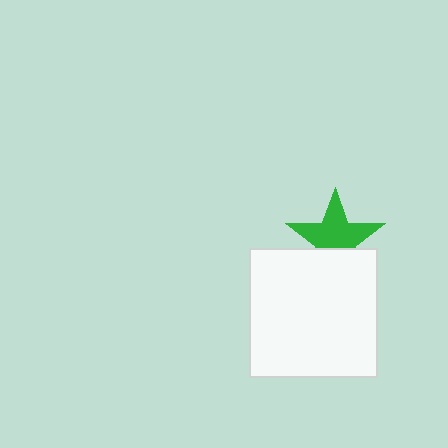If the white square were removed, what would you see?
You would see the complete green star.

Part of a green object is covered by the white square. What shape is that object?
It is a star.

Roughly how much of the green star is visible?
About half of it is visible (roughly 65%).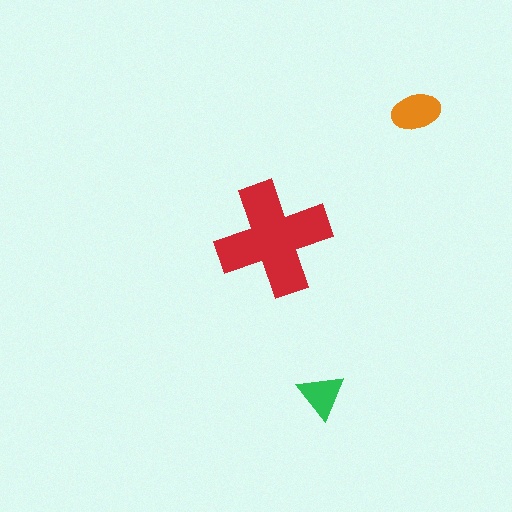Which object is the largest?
The red cross.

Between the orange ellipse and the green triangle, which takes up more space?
The orange ellipse.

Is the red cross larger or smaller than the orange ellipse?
Larger.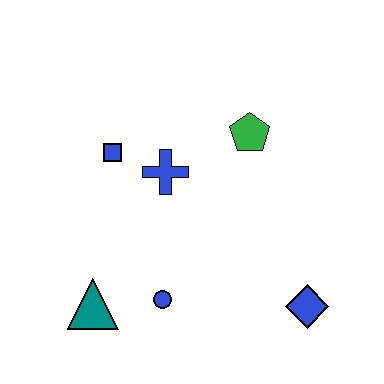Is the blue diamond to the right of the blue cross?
Yes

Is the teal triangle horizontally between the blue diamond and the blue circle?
No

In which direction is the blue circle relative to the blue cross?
The blue circle is below the blue cross.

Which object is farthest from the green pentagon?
The teal triangle is farthest from the green pentagon.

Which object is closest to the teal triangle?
The blue circle is closest to the teal triangle.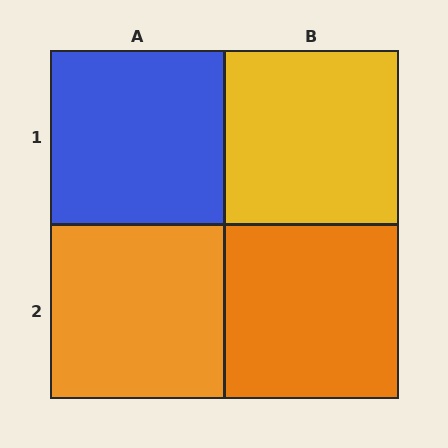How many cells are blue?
1 cell is blue.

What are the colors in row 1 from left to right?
Blue, yellow.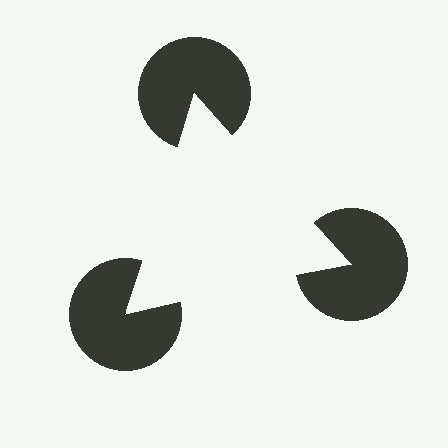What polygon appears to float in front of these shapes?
An illusory triangle — its edges are inferred from the aligned wedge cuts in the pac-man discs, not physically drawn.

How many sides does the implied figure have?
3 sides.